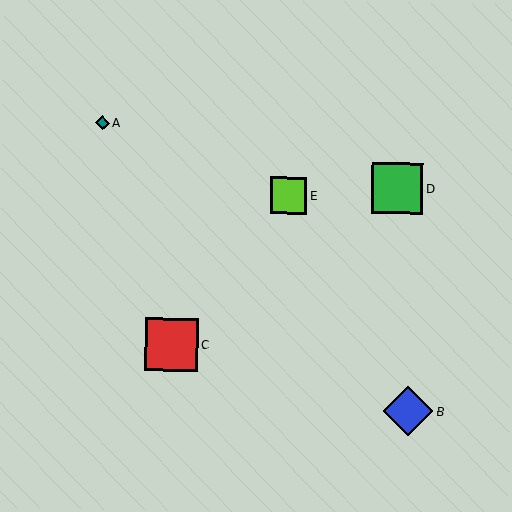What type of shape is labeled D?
Shape D is a green square.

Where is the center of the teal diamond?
The center of the teal diamond is at (103, 123).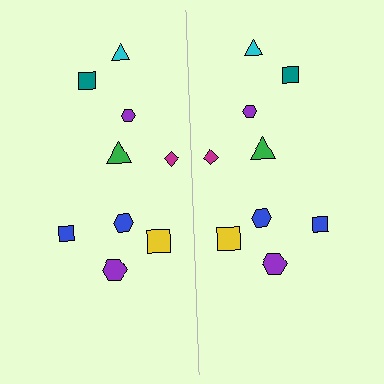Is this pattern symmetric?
Yes, this pattern has bilateral (reflection) symmetry.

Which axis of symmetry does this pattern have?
The pattern has a vertical axis of symmetry running through the center of the image.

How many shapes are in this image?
There are 18 shapes in this image.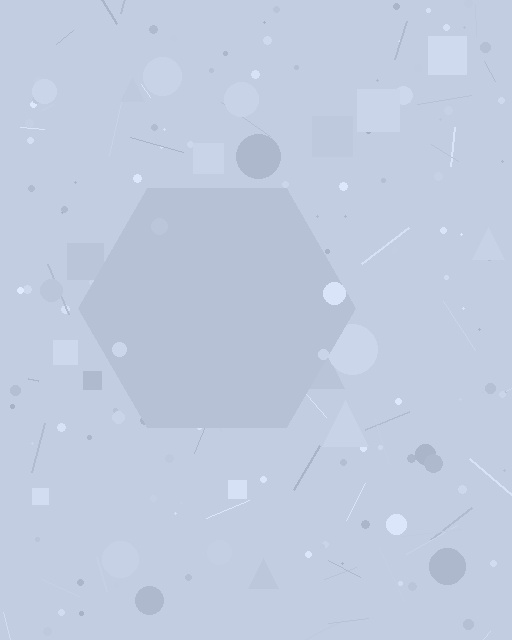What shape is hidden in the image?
A hexagon is hidden in the image.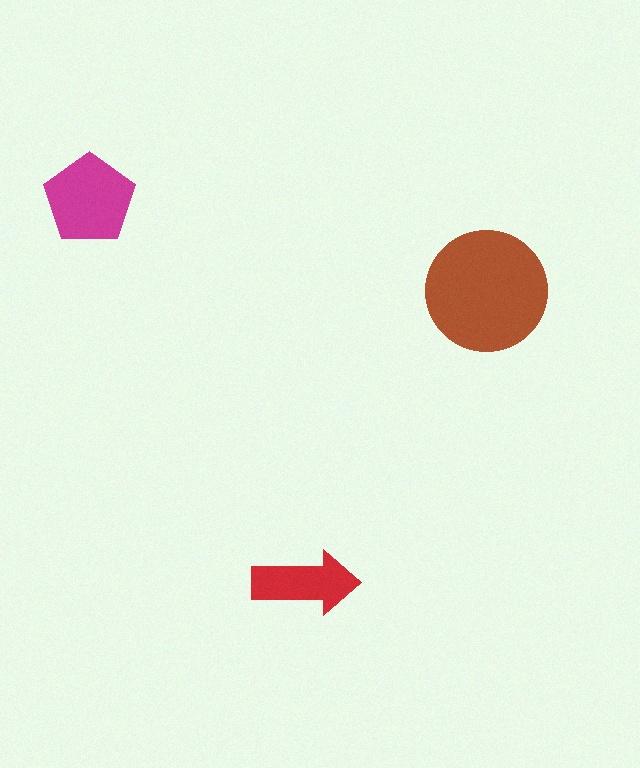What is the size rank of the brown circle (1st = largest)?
1st.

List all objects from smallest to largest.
The red arrow, the magenta pentagon, the brown circle.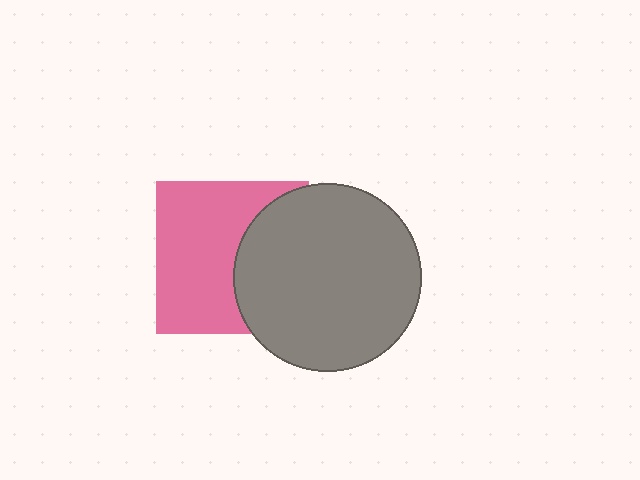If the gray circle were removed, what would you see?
You would see the complete pink square.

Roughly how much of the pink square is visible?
About half of it is visible (roughly 60%).